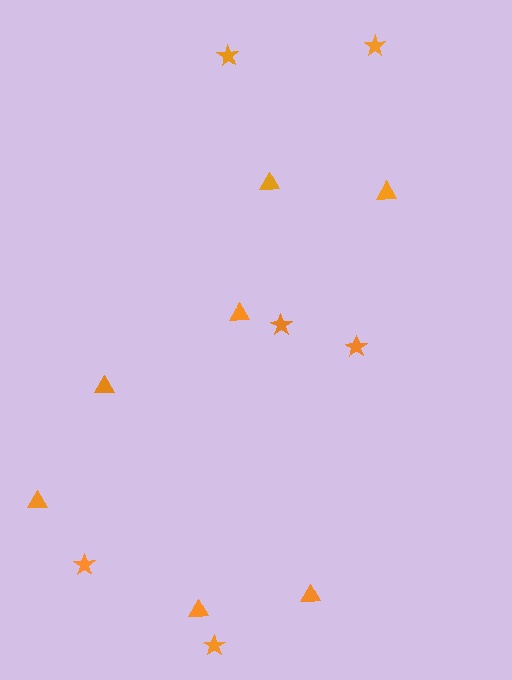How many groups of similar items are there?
There are 2 groups: one group of triangles (7) and one group of stars (6).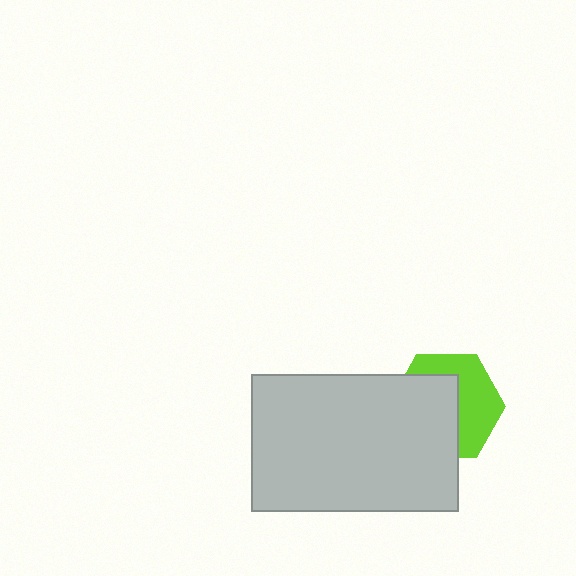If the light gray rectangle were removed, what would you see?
You would see the complete lime hexagon.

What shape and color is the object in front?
The object in front is a light gray rectangle.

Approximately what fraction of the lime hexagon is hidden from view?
Roughly 54% of the lime hexagon is hidden behind the light gray rectangle.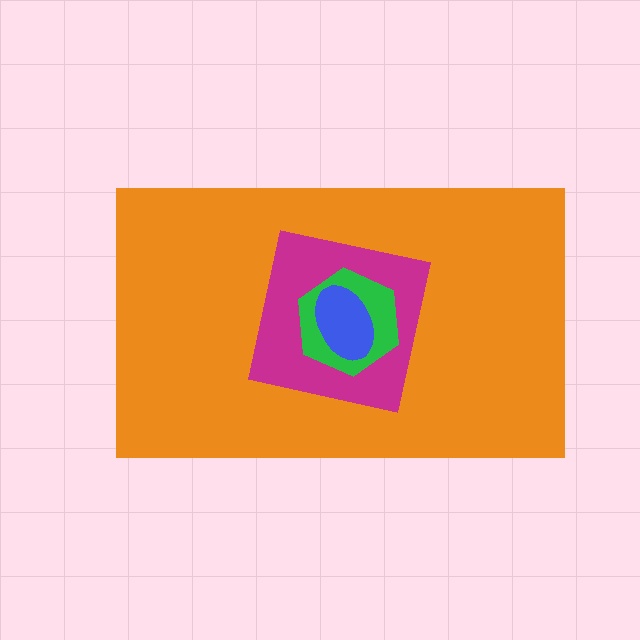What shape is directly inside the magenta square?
The green hexagon.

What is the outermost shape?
The orange rectangle.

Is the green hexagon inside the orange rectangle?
Yes.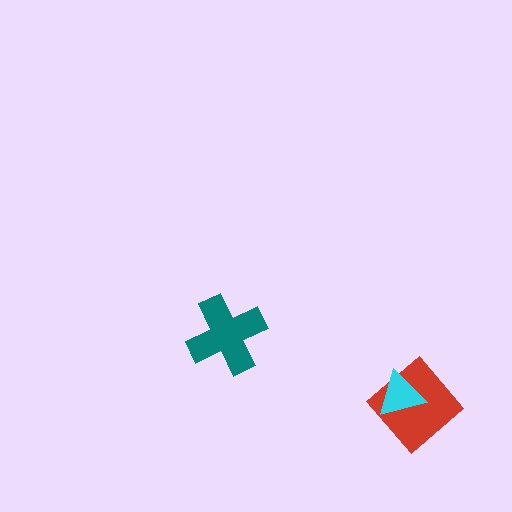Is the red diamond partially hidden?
Yes, it is partially covered by another shape.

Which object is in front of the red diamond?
The cyan triangle is in front of the red diamond.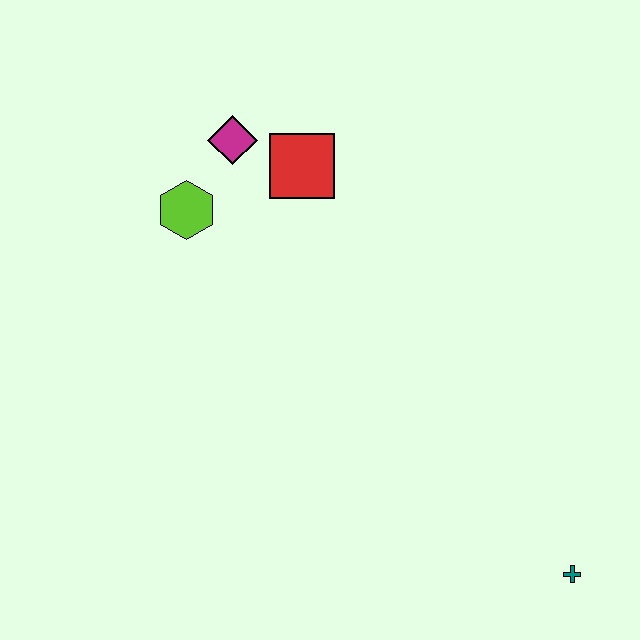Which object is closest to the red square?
The magenta diamond is closest to the red square.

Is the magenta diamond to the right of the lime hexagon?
Yes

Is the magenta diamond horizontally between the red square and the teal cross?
No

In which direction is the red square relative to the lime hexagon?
The red square is to the right of the lime hexagon.